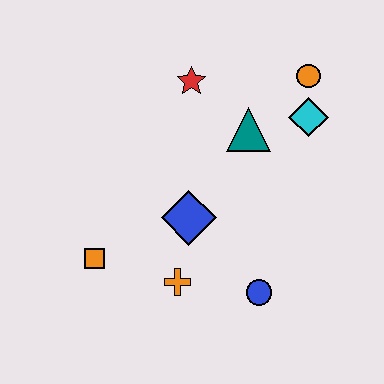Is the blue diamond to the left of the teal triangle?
Yes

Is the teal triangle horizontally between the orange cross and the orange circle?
Yes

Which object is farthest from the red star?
The blue circle is farthest from the red star.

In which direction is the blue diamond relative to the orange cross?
The blue diamond is above the orange cross.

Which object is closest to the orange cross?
The blue diamond is closest to the orange cross.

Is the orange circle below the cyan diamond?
No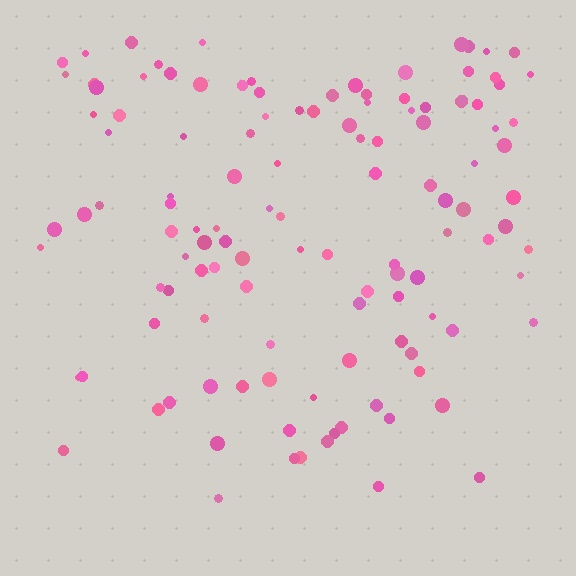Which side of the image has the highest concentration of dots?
The top.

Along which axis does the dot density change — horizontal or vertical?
Vertical.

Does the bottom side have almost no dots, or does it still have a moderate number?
Still a moderate number, just noticeably fewer than the top.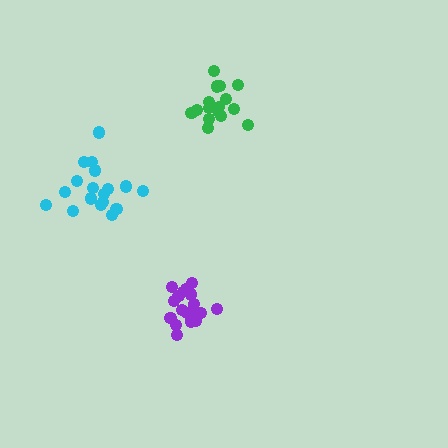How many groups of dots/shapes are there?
There are 3 groups.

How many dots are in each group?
Group 1: 18 dots, Group 2: 16 dots, Group 3: 18 dots (52 total).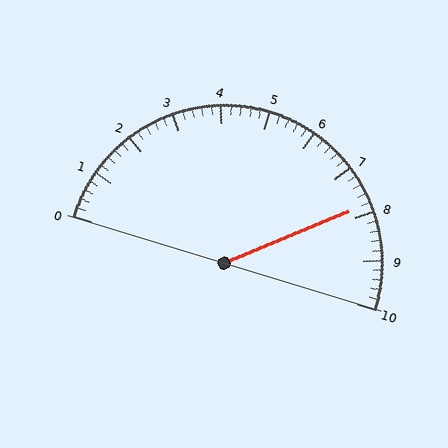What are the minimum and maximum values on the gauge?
The gauge ranges from 0 to 10.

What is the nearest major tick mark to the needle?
The nearest major tick mark is 8.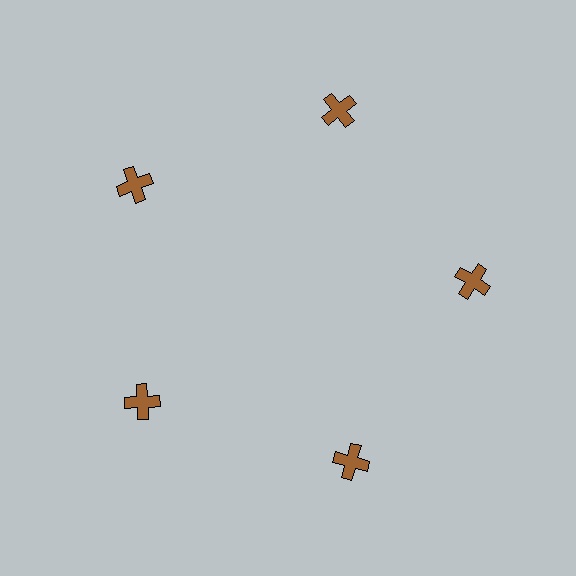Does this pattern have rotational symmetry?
Yes, this pattern has 5-fold rotational symmetry. It looks the same after rotating 72 degrees around the center.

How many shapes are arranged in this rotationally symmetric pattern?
There are 5 shapes, arranged in 5 groups of 1.